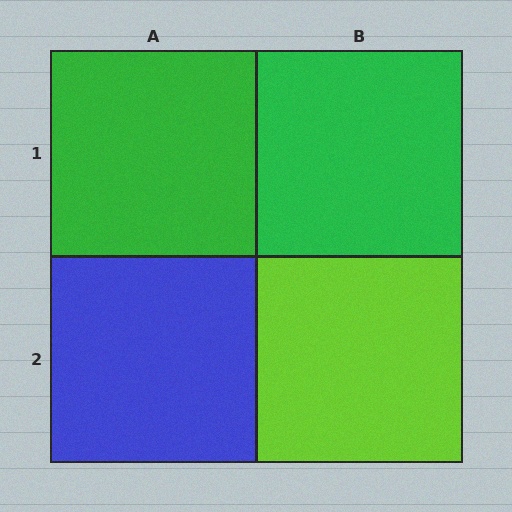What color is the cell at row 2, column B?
Lime.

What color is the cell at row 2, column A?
Blue.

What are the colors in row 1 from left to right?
Green, green.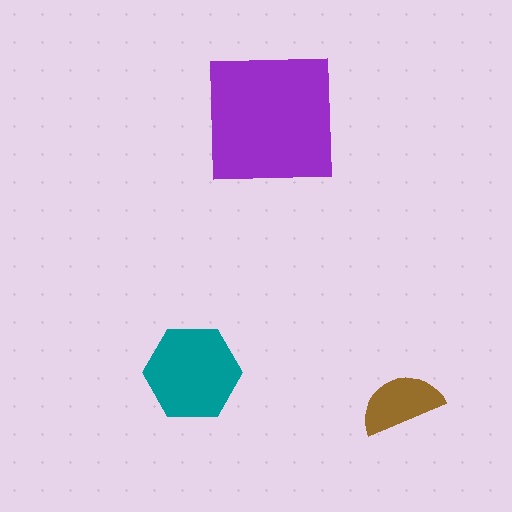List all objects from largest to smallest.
The purple square, the teal hexagon, the brown semicircle.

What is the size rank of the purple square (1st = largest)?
1st.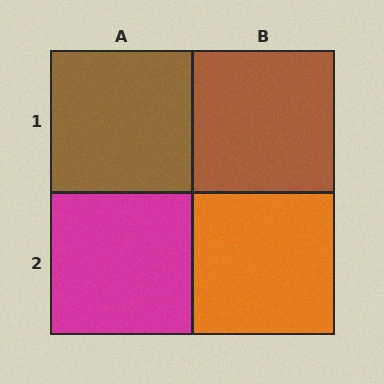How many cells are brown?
2 cells are brown.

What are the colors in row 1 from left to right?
Brown, brown.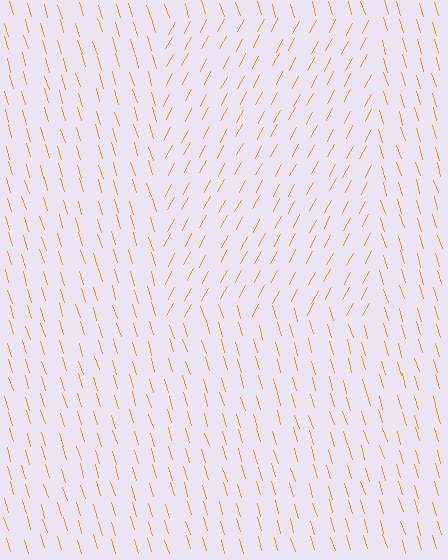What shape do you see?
I see a rectangle.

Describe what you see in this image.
The image is filled with small orange line segments. A rectangle region in the image has lines oriented differently from the surrounding lines, creating a visible texture boundary.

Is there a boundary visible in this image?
Yes, there is a texture boundary formed by a change in line orientation.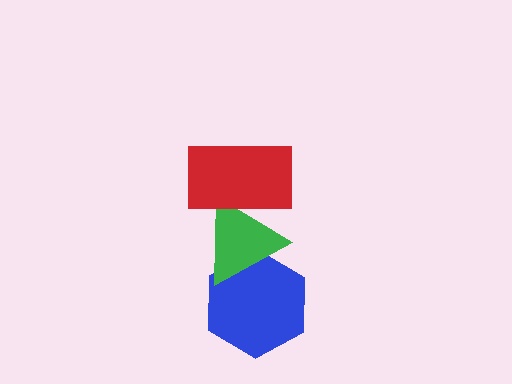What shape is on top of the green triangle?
The red rectangle is on top of the green triangle.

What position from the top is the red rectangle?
The red rectangle is 1st from the top.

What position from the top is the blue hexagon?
The blue hexagon is 3rd from the top.